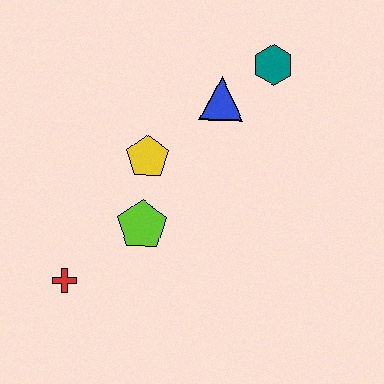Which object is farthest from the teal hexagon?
The red cross is farthest from the teal hexagon.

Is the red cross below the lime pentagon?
Yes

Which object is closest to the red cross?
The lime pentagon is closest to the red cross.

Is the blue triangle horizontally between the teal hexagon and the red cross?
Yes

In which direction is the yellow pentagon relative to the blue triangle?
The yellow pentagon is to the left of the blue triangle.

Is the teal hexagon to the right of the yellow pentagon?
Yes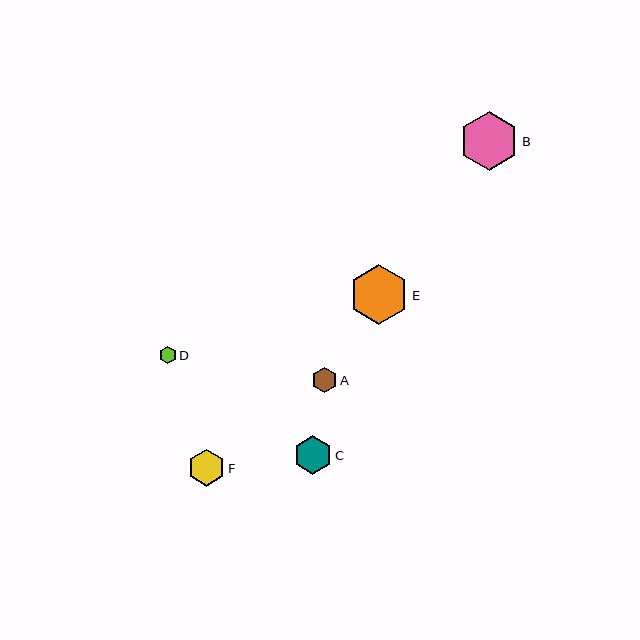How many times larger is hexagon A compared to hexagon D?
Hexagon A is approximately 1.5 times the size of hexagon D.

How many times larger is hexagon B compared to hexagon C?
Hexagon B is approximately 1.5 times the size of hexagon C.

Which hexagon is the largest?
Hexagon E is the largest with a size of approximately 59 pixels.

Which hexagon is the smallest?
Hexagon D is the smallest with a size of approximately 17 pixels.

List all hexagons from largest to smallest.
From largest to smallest: E, B, C, F, A, D.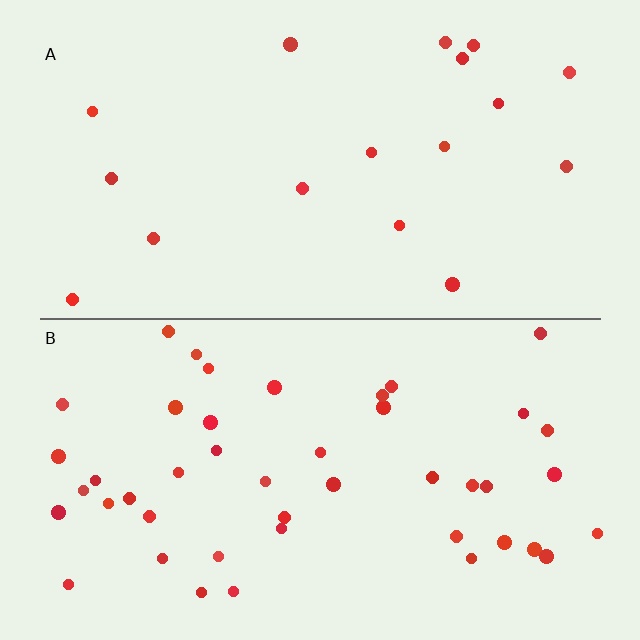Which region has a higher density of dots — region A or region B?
B (the bottom).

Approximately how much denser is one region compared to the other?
Approximately 2.6× — region B over region A.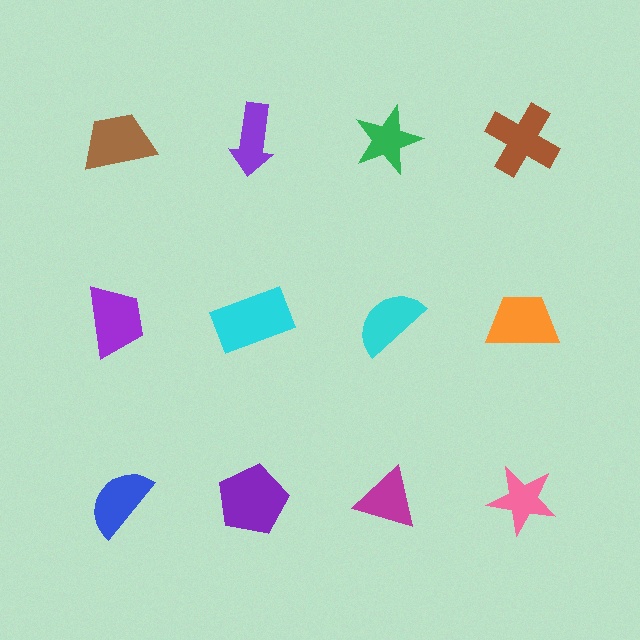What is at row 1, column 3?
A green star.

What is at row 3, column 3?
A magenta triangle.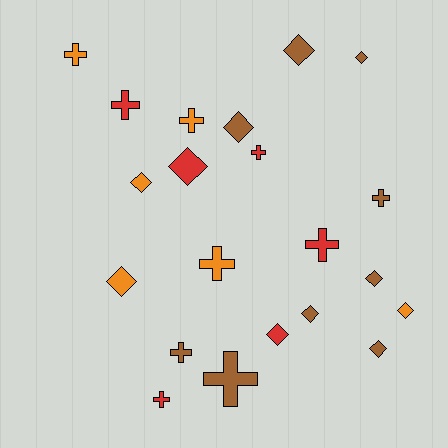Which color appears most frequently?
Brown, with 9 objects.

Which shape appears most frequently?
Diamond, with 11 objects.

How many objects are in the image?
There are 21 objects.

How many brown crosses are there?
There are 3 brown crosses.